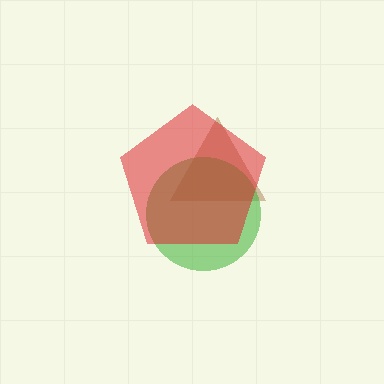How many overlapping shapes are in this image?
There are 3 overlapping shapes in the image.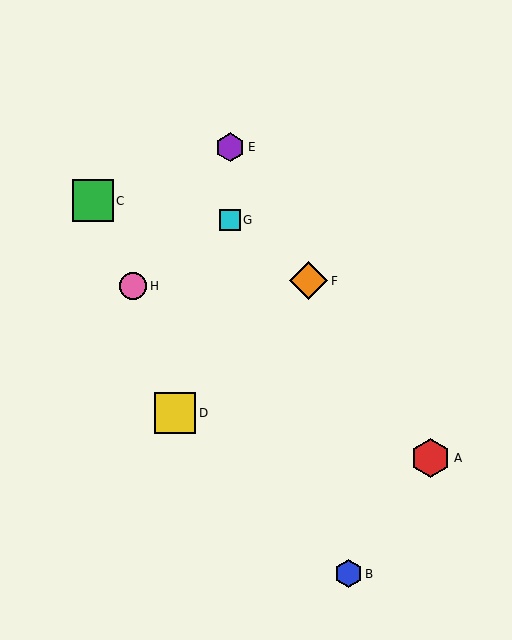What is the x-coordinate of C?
Object C is at x≈93.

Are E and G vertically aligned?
Yes, both are at x≈230.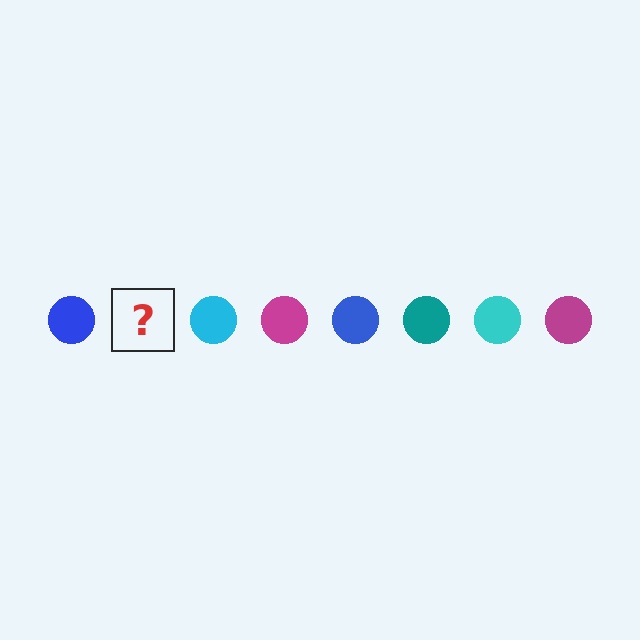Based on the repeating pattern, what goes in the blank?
The blank should be a teal circle.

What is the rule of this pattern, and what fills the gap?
The rule is that the pattern cycles through blue, teal, cyan, magenta circles. The gap should be filled with a teal circle.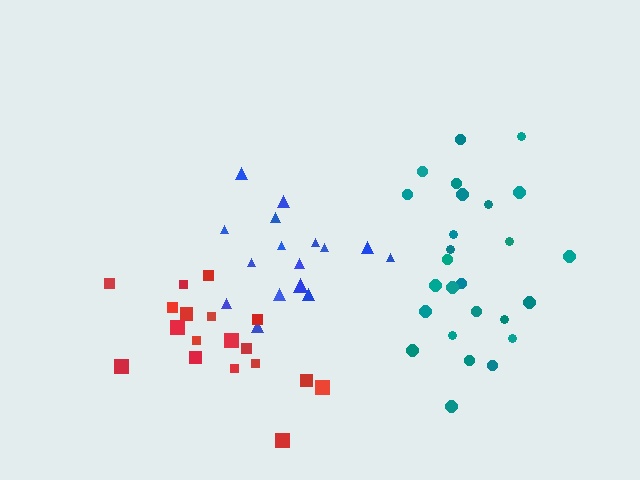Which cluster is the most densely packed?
Blue.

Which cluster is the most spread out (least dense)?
Red.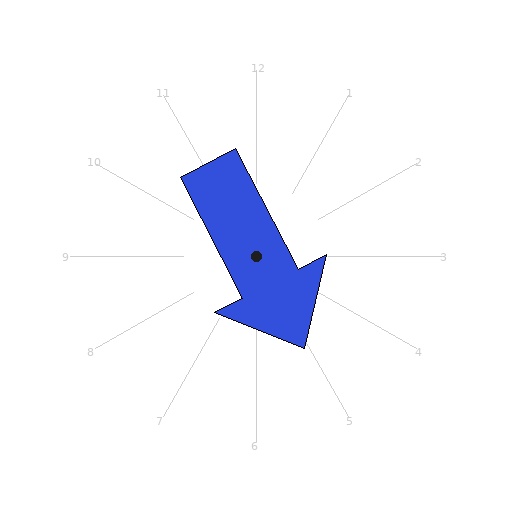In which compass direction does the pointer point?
Southeast.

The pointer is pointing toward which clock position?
Roughly 5 o'clock.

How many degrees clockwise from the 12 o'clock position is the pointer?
Approximately 153 degrees.